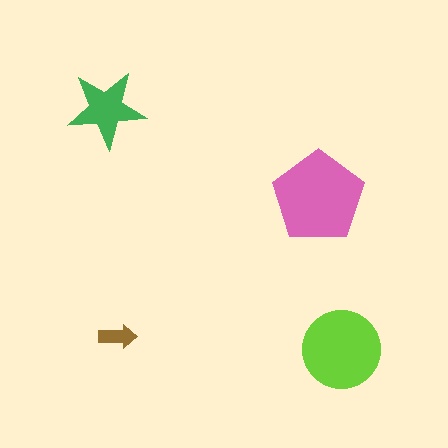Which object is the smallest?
The brown arrow.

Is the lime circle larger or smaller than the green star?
Larger.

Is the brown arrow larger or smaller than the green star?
Smaller.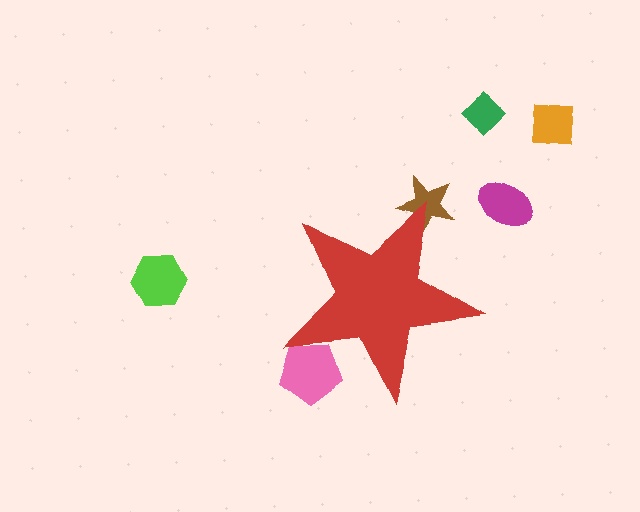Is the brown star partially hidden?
Yes, the brown star is partially hidden behind the red star.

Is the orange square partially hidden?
No, the orange square is fully visible.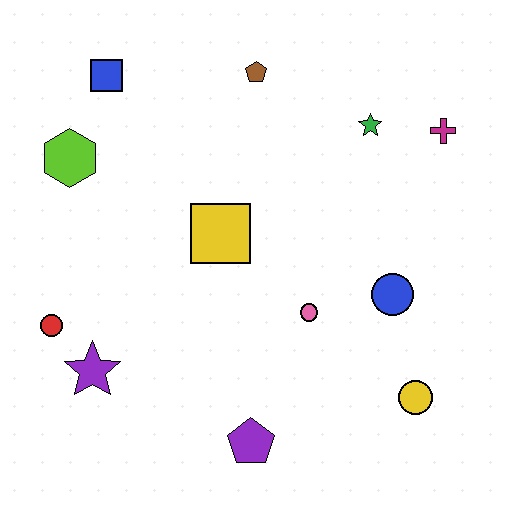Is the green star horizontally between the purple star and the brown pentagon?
No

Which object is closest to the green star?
The magenta cross is closest to the green star.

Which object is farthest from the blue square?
The yellow circle is farthest from the blue square.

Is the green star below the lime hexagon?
No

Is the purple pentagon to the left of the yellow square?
No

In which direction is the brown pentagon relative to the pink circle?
The brown pentagon is above the pink circle.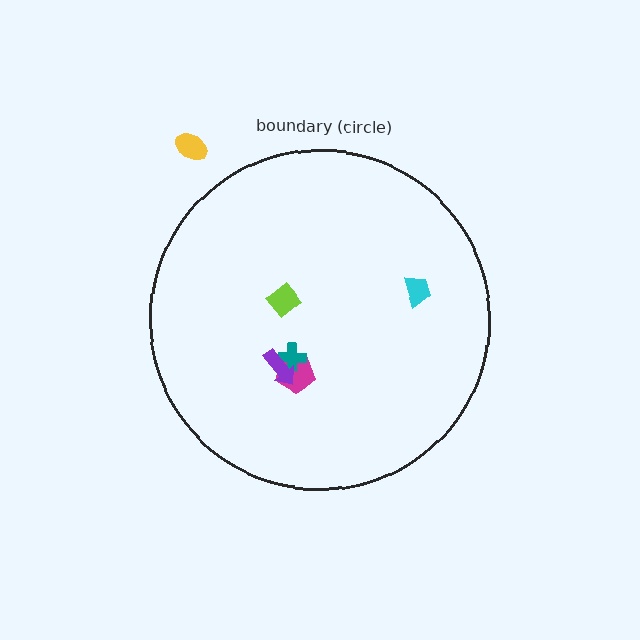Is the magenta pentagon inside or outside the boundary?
Inside.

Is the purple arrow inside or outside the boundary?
Inside.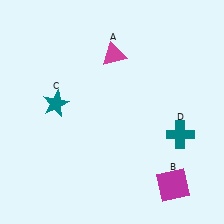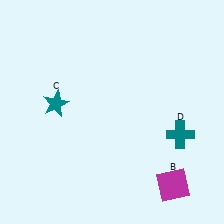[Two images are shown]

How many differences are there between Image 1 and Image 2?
There is 1 difference between the two images.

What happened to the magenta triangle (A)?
The magenta triangle (A) was removed in Image 2. It was in the top-right area of Image 1.